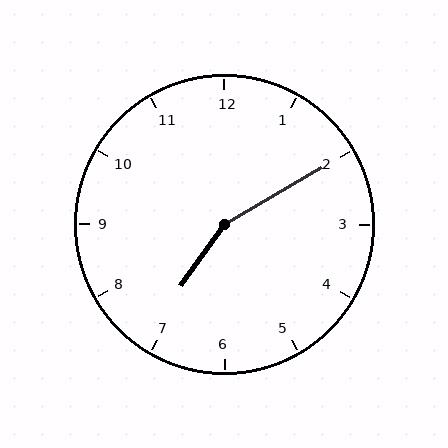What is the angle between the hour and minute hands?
Approximately 155 degrees.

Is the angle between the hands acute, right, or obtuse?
It is obtuse.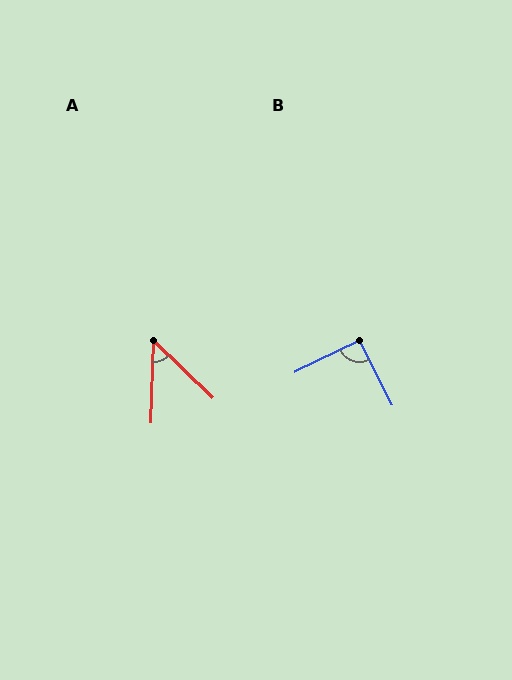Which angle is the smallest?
A, at approximately 48 degrees.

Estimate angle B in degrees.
Approximately 91 degrees.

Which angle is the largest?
B, at approximately 91 degrees.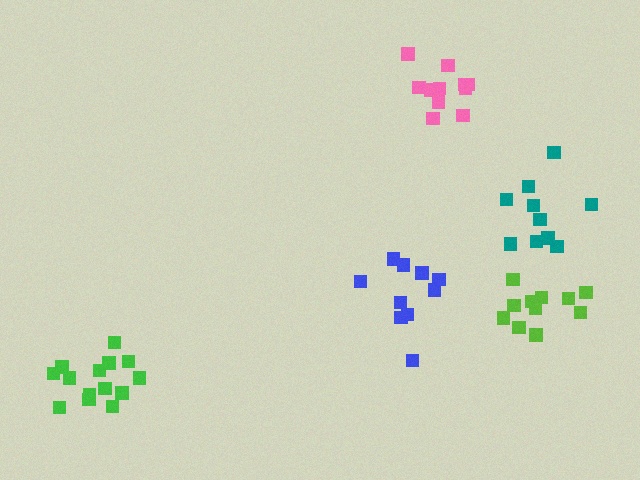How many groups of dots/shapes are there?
There are 5 groups.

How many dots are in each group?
Group 1: 11 dots, Group 2: 10 dots, Group 3: 10 dots, Group 4: 11 dots, Group 5: 14 dots (56 total).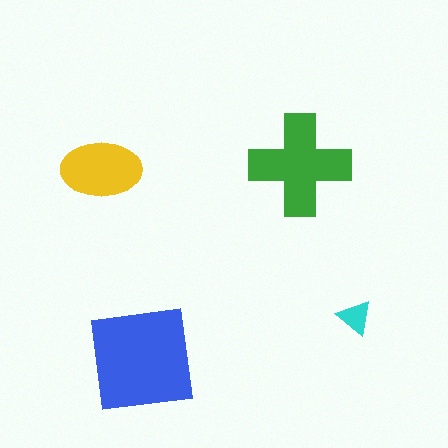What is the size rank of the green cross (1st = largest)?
2nd.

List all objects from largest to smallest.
The blue square, the green cross, the yellow ellipse, the cyan triangle.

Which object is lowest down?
The blue square is bottommost.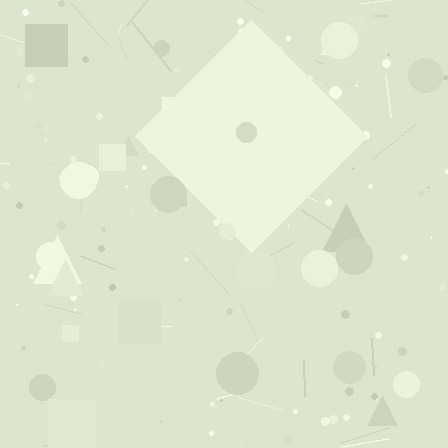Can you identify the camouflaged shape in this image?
The camouflaged shape is a diamond.